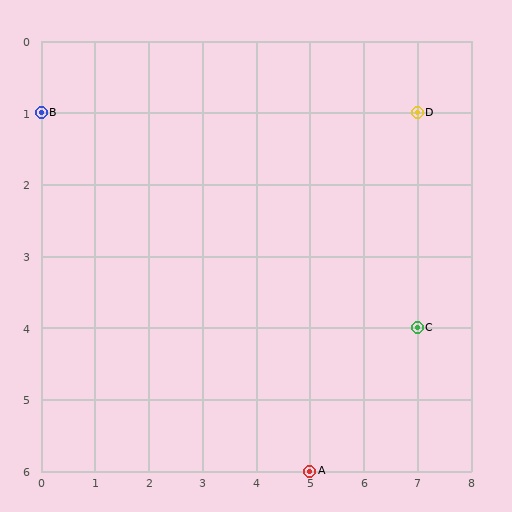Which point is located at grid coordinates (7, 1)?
Point D is at (7, 1).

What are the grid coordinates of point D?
Point D is at grid coordinates (7, 1).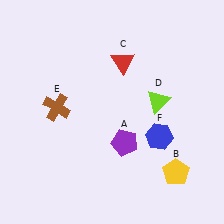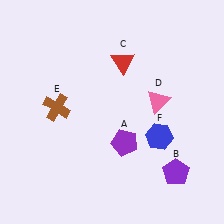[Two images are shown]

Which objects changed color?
B changed from yellow to purple. D changed from lime to pink.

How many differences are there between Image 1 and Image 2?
There are 2 differences between the two images.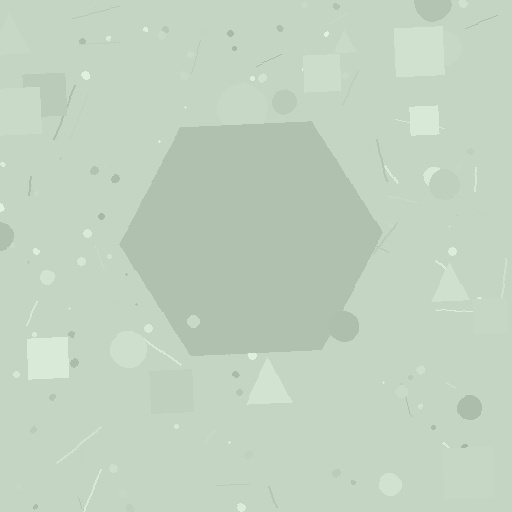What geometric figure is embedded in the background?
A hexagon is embedded in the background.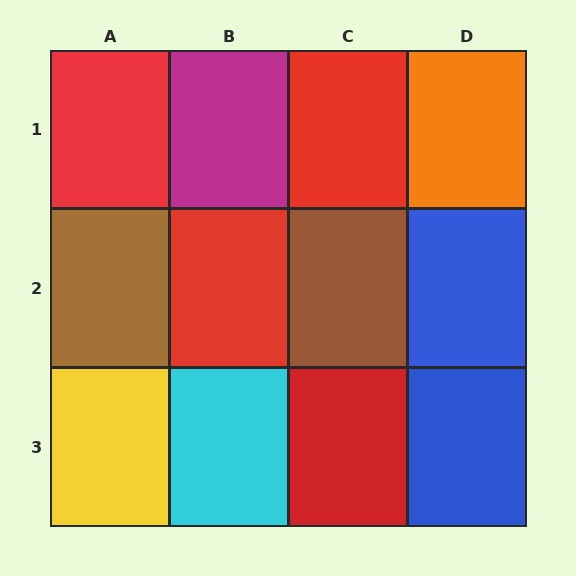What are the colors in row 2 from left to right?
Brown, red, brown, blue.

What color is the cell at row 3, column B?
Cyan.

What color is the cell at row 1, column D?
Orange.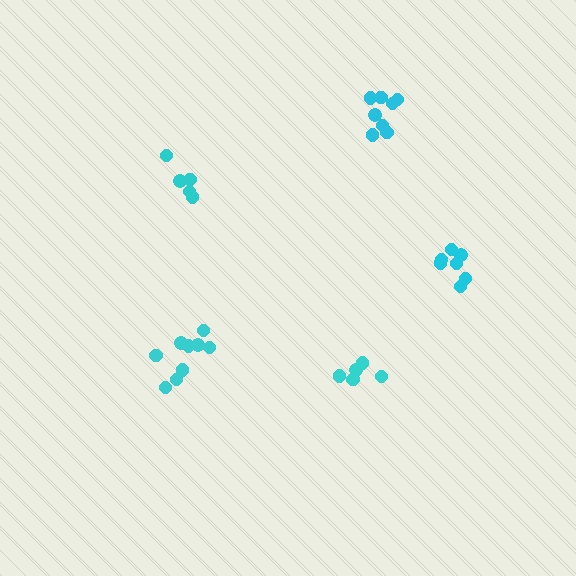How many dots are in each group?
Group 1: 5 dots, Group 2: 9 dots, Group 3: 5 dots, Group 4: 7 dots, Group 5: 8 dots (34 total).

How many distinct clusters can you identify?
There are 5 distinct clusters.